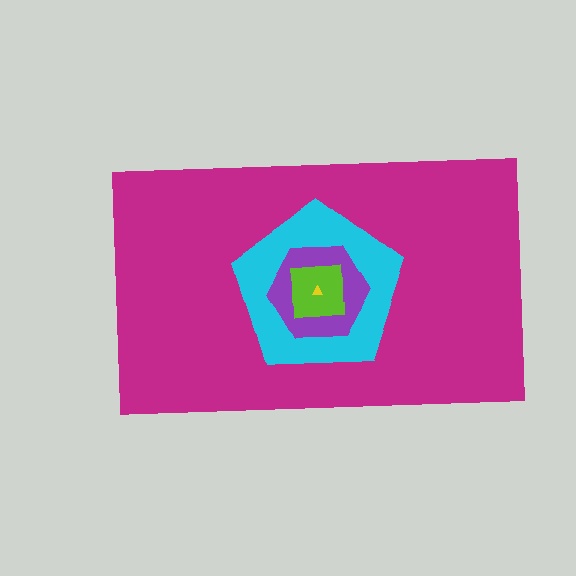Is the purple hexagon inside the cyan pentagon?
Yes.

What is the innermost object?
The yellow triangle.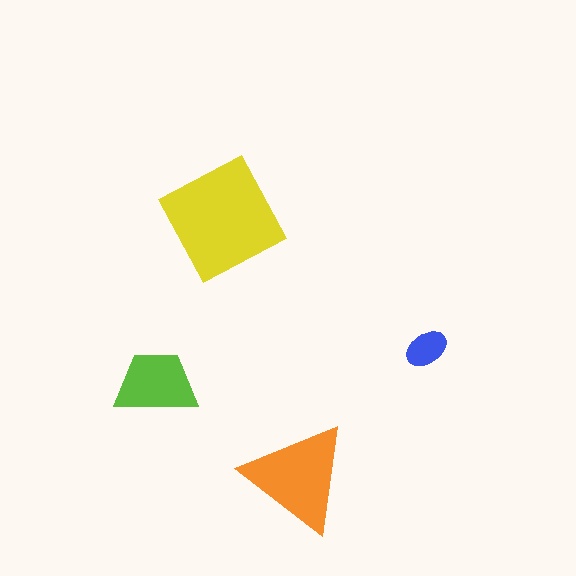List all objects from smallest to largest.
The blue ellipse, the lime trapezoid, the orange triangle, the yellow square.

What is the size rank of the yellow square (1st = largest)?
1st.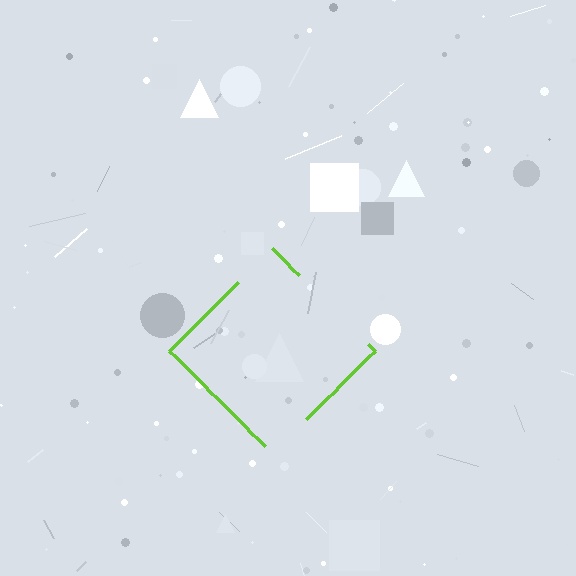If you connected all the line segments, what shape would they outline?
They would outline a diamond.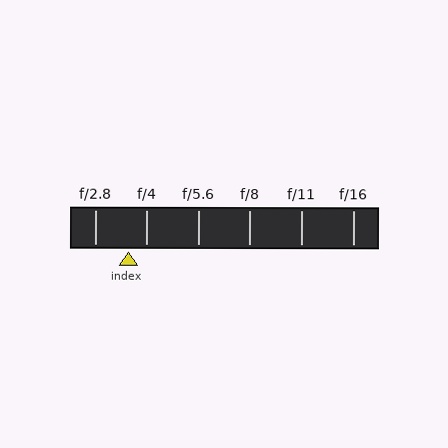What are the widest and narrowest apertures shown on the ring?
The widest aperture shown is f/2.8 and the narrowest is f/16.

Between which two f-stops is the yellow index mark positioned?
The index mark is between f/2.8 and f/4.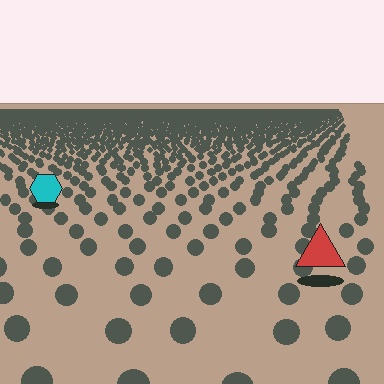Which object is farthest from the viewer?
The cyan hexagon is farthest from the viewer. It appears smaller and the ground texture around it is denser.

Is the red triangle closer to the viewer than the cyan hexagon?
Yes. The red triangle is closer — you can tell from the texture gradient: the ground texture is coarser near it.